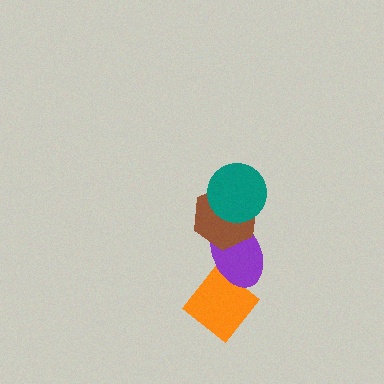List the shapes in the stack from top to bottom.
From top to bottom: the teal circle, the brown hexagon, the purple ellipse, the orange diamond.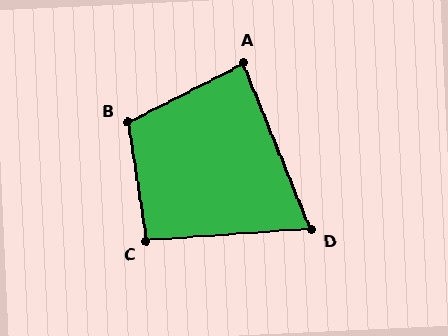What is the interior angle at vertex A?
Approximately 85 degrees (approximately right).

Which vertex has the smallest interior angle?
D, at approximately 72 degrees.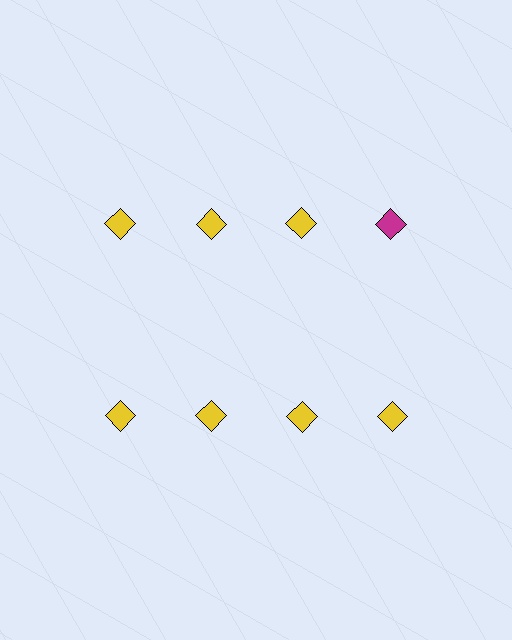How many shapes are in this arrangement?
There are 8 shapes arranged in a grid pattern.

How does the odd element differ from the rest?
It has a different color: magenta instead of yellow.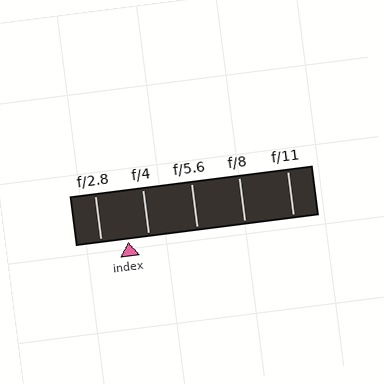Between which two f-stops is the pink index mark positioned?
The index mark is between f/2.8 and f/4.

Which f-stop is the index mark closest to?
The index mark is closest to f/4.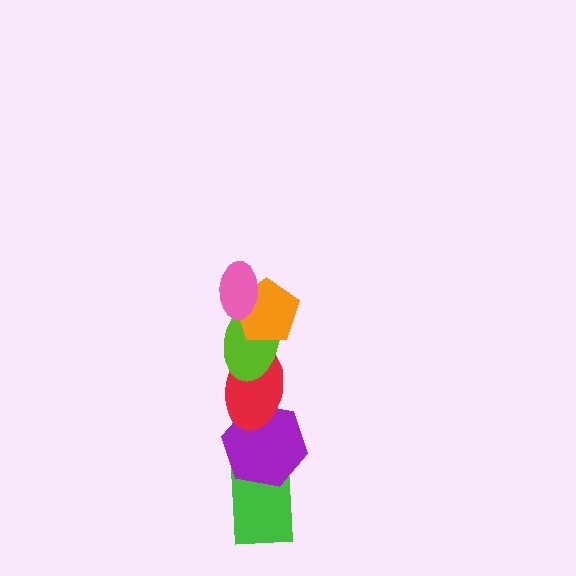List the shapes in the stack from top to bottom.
From top to bottom: the pink ellipse, the orange pentagon, the lime ellipse, the red ellipse, the purple hexagon, the green rectangle.